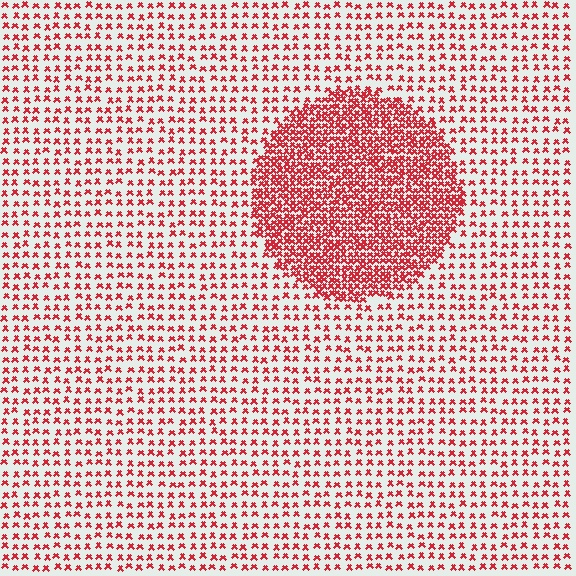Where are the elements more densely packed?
The elements are more densely packed inside the circle boundary.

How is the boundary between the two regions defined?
The boundary is defined by a change in element density (approximately 2.6x ratio). All elements are the same color, size, and shape.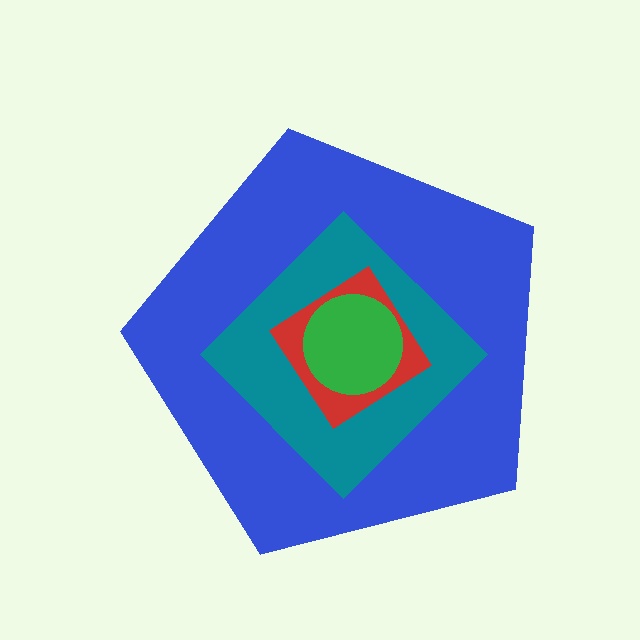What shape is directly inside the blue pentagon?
The teal diamond.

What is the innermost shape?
The green circle.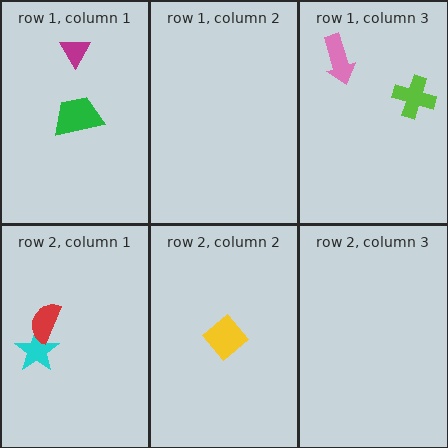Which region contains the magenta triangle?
The row 1, column 1 region.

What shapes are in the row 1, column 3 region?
The pink arrow, the lime cross.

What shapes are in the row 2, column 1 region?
The cyan star, the red semicircle.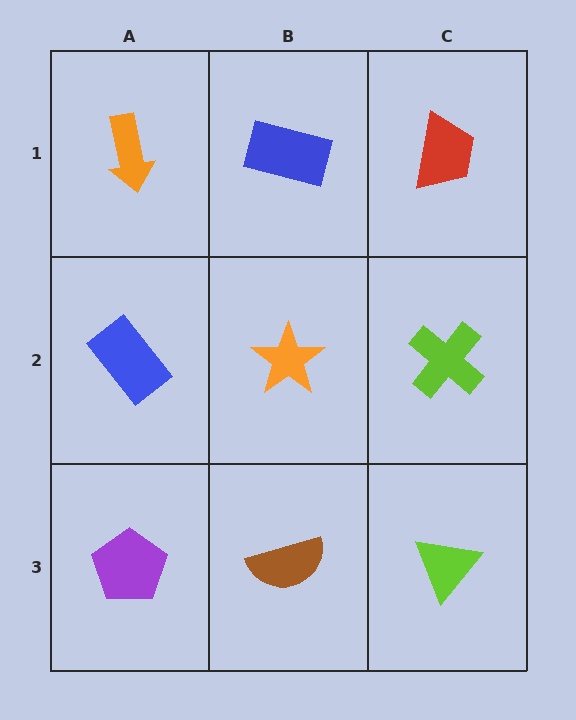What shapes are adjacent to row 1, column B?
An orange star (row 2, column B), an orange arrow (row 1, column A), a red trapezoid (row 1, column C).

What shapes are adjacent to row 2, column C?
A red trapezoid (row 1, column C), a lime triangle (row 3, column C), an orange star (row 2, column B).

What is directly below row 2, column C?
A lime triangle.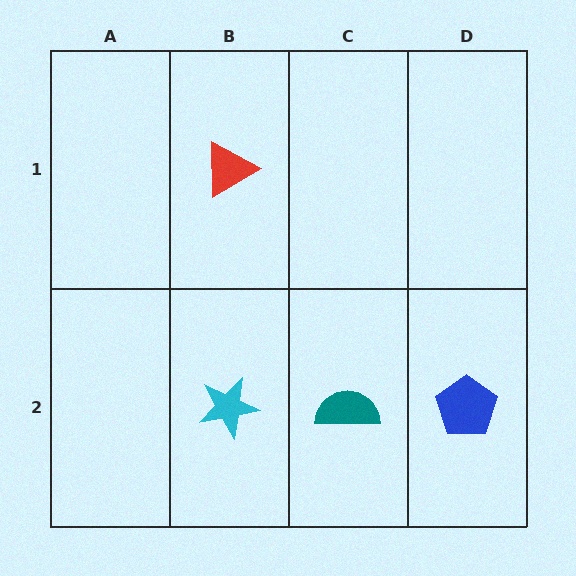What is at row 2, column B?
A cyan star.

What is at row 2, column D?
A blue pentagon.